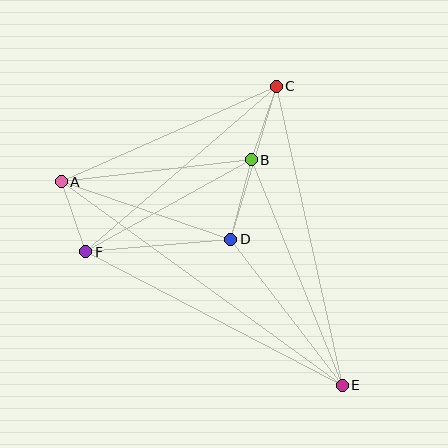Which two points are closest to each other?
Points A and F are closest to each other.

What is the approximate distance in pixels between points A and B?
The distance between A and B is approximately 191 pixels.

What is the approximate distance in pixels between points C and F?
The distance between C and F is approximately 252 pixels.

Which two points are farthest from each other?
Points A and E are farthest from each other.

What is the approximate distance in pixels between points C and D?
The distance between C and D is approximately 160 pixels.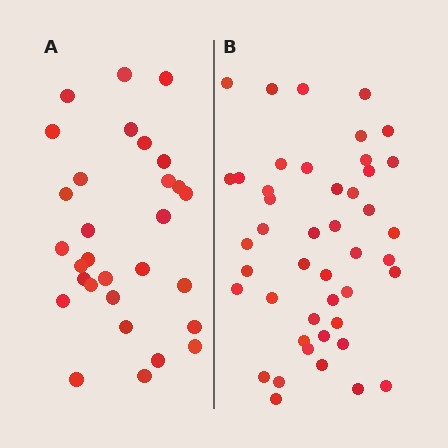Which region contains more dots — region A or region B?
Region B (the right region) has more dots.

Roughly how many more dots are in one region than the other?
Region B has approximately 15 more dots than region A.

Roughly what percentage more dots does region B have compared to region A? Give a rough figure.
About 50% more.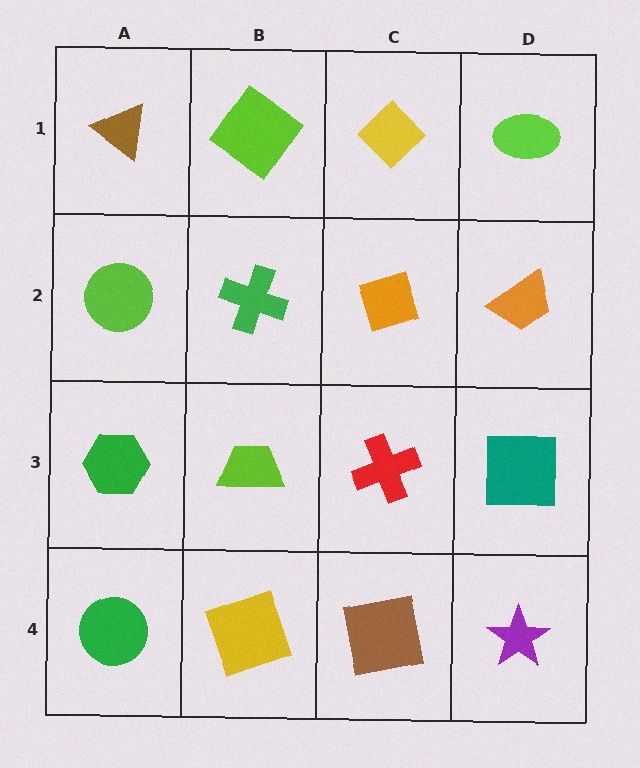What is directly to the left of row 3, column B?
A green hexagon.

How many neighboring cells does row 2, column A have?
3.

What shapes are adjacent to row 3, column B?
A green cross (row 2, column B), a yellow square (row 4, column B), a green hexagon (row 3, column A), a red cross (row 3, column C).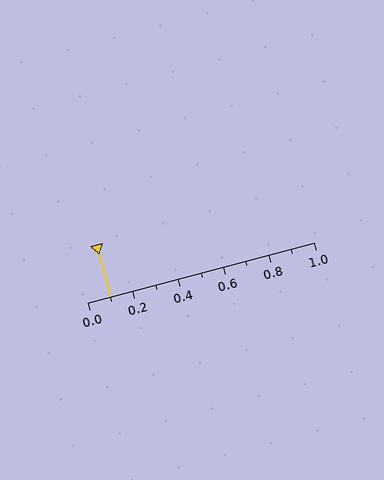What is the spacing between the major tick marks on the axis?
The major ticks are spaced 0.2 apart.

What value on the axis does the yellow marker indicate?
The marker indicates approximately 0.1.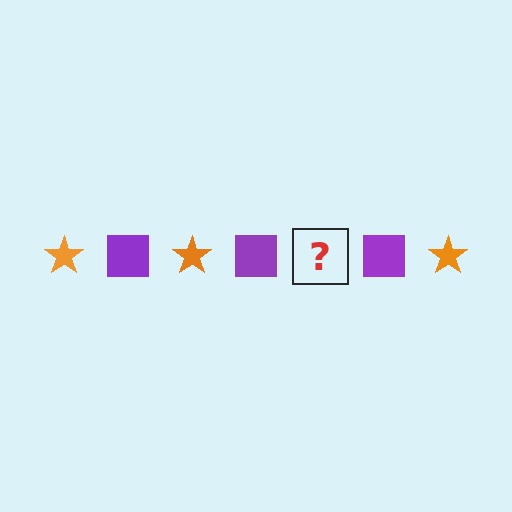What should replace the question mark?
The question mark should be replaced with an orange star.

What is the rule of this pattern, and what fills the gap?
The rule is that the pattern alternates between orange star and purple square. The gap should be filled with an orange star.